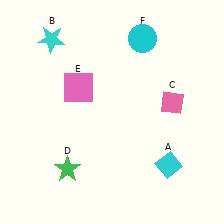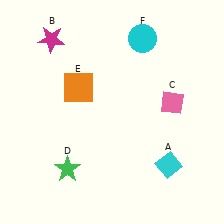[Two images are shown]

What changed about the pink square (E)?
In Image 1, E is pink. In Image 2, it changed to orange.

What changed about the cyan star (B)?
In Image 1, B is cyan. In Image 2, it changed to magenta.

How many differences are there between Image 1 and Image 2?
There are 2 differences between the two images.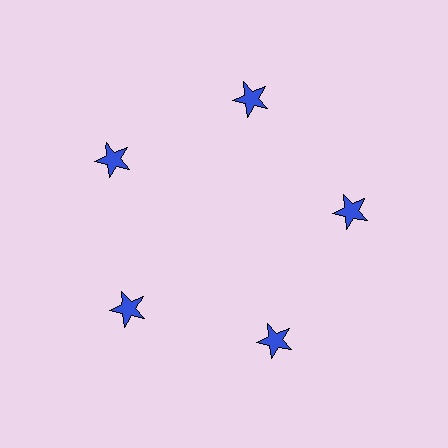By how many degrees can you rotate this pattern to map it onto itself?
The pattern maps onto itself every 72 degrees of rotation.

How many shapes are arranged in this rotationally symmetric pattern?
There are 5 shapes, arranged in 5 groups of 1.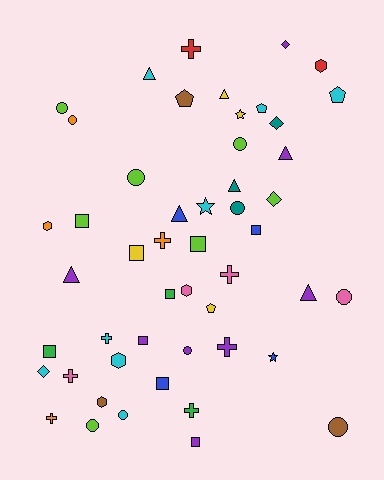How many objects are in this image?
There are 50 objects.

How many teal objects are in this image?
There are 3 teal objects.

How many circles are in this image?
There are 10 circles.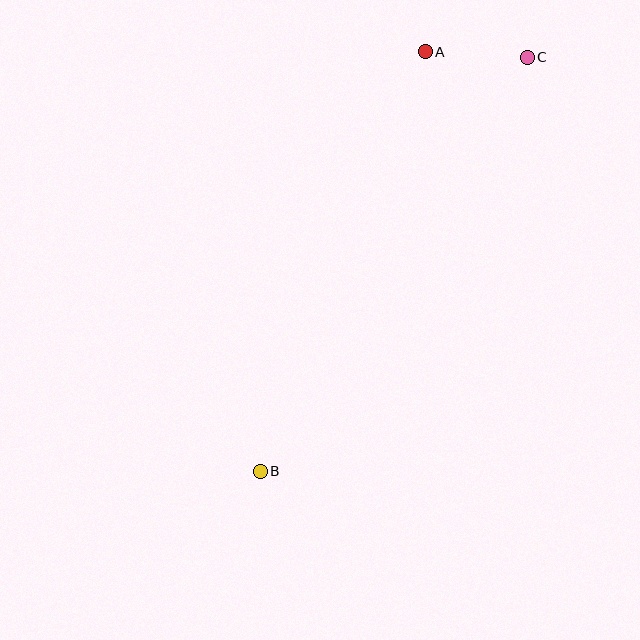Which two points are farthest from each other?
Points B and C are farthest from each other.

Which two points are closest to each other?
Points A and C are closest to each other.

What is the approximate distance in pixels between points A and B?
The distance between A and B is approximately 451 pixels.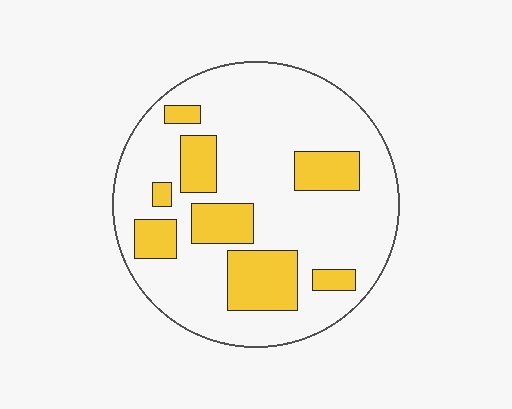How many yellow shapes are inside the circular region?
8.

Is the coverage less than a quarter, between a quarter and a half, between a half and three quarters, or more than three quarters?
Less than a quarter.